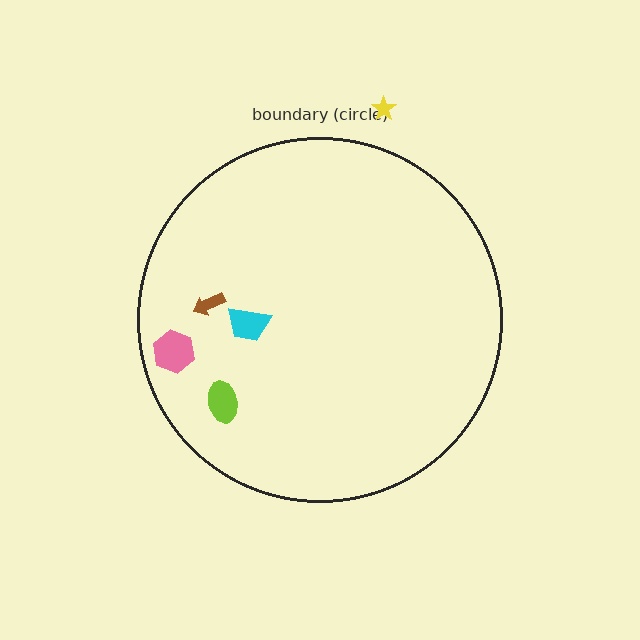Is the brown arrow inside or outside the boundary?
Inside.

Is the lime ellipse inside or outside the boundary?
Inside.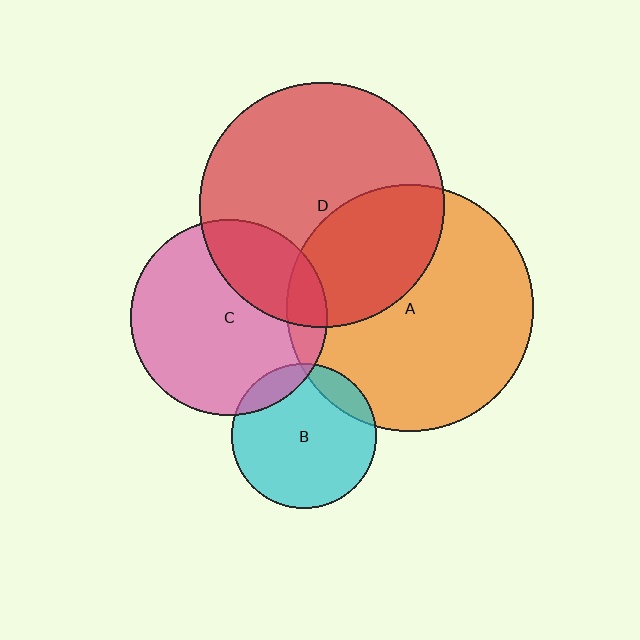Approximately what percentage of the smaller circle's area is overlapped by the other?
Approximately 15%.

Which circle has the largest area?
Circle A (orange).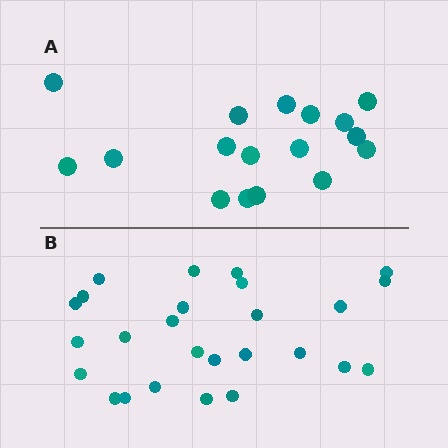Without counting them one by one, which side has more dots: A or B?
Region B (the bottom region) has more dots.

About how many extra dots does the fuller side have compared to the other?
Region B has roughly 8 or so more dots than region A.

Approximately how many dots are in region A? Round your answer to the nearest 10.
About 20 dots. (The exact count is 17, which rounds to 20.)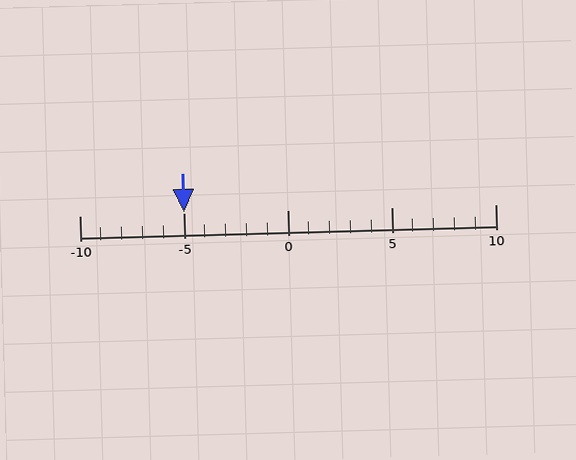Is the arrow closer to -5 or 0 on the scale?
The arrow is closer to -5.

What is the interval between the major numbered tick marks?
The major tick marks are spaced 5 units apart.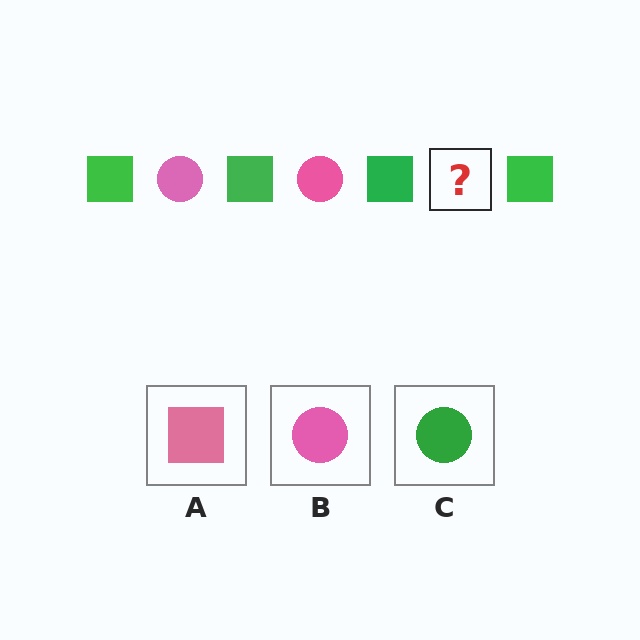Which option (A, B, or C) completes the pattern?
B.